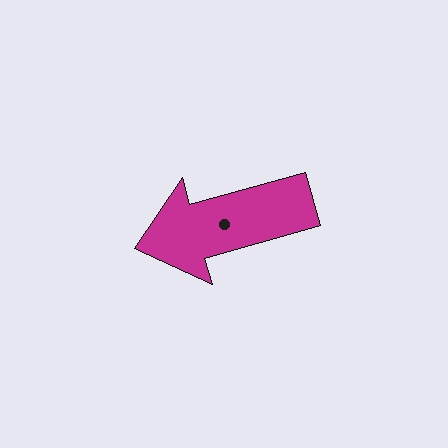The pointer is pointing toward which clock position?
Roughly 8 o'clock.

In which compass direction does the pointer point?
West.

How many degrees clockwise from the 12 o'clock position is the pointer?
Approximately 254 degrees.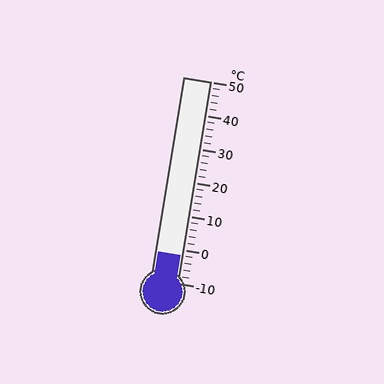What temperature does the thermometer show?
The thermometer shows approximately -2°C.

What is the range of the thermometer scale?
The thermometer scale ranges from -10°C to 50°C.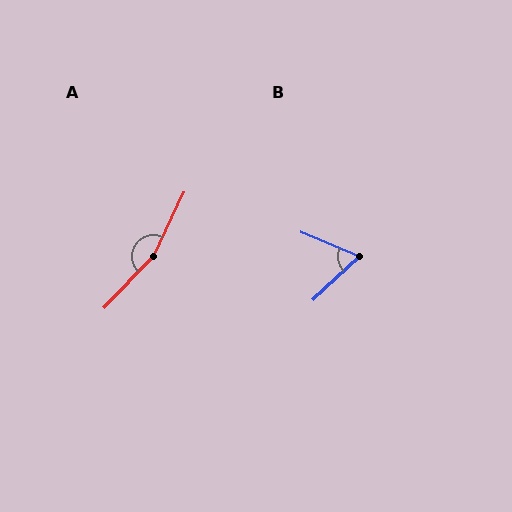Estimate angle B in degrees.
Approximately 66 degrees.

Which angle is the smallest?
B, at approximately 66 degrees.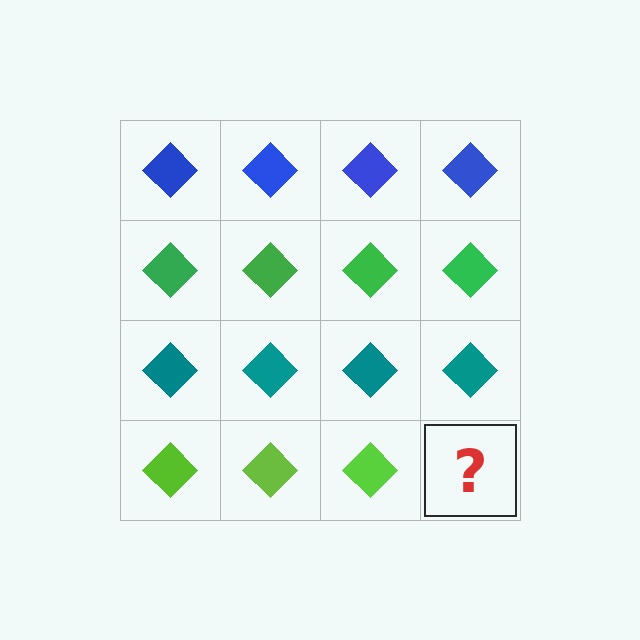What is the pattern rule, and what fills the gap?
The rule is that each row has a consistent color. The gap should be filled with a lime diamond.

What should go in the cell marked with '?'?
The missing cell should contain a lime diamond.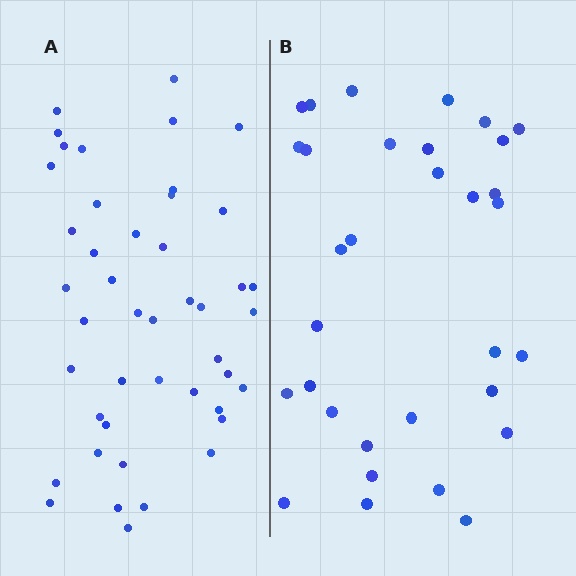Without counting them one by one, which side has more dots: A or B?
Region A (the left region) has more dots.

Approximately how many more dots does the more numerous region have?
Region A has approximately 15 more dots than region B.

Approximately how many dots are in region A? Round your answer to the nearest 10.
About 40 dots. (The exact count is 45, which rounds to 40.)